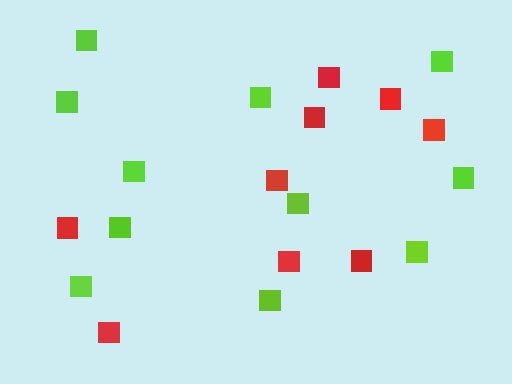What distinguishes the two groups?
There are 2 groups: one group of lime squares (11) and one group of red squares (9).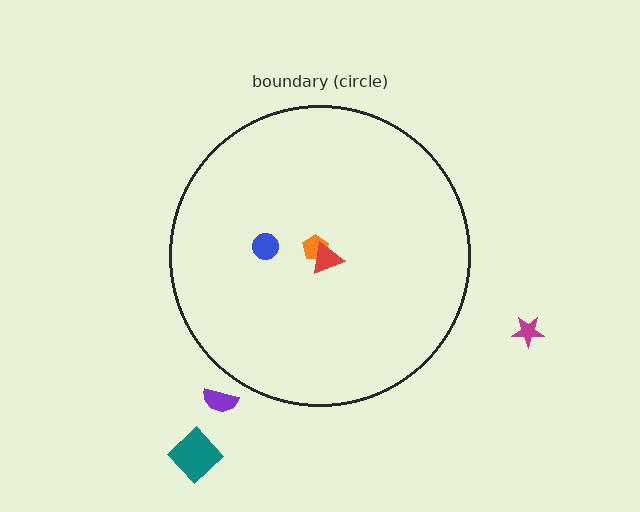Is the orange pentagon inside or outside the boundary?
Inside.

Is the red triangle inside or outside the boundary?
Inside.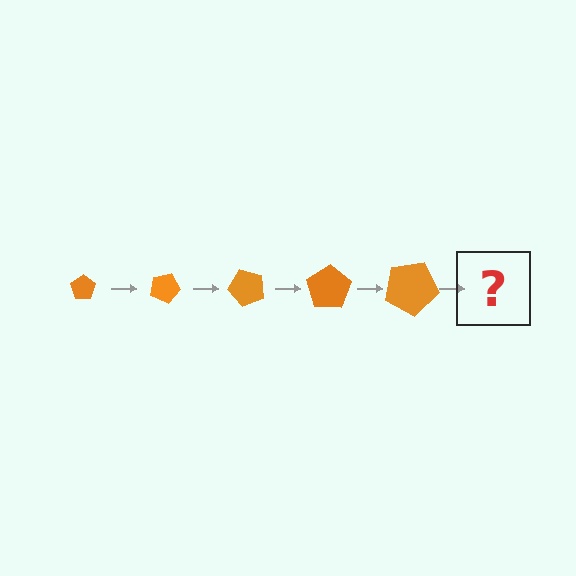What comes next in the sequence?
The next element should be a pentagon, larger than the previous one and rotated 125 degrees from the start.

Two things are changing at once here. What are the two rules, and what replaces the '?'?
The two rules are that the pentagon grows larger each step and it rotates 25 degrees each step. The '?' should be a pentagon, larger than the previous one and rotated 125 degrees from the start.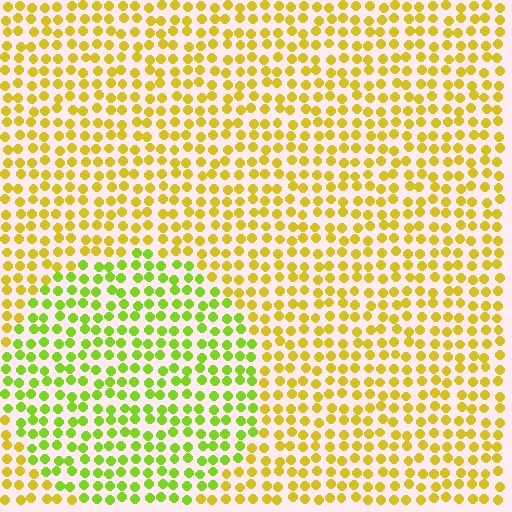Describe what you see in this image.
The image is filled with small yellow elements in a uniform arrangement. A circle-shaped region is visible where the elements are tinted to a slightly different hue, forming a subtle color boundary.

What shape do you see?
I see a circle.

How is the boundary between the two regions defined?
The boundary is defined purely by a slight shift in hue (about 38 degrees). Spacing, size, and orientation are identical on both sides.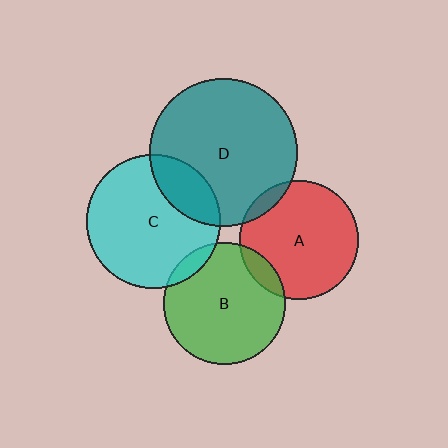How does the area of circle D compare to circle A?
Approximately 1.5 times.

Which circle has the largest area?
Circle D (teal).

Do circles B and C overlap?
Yes.